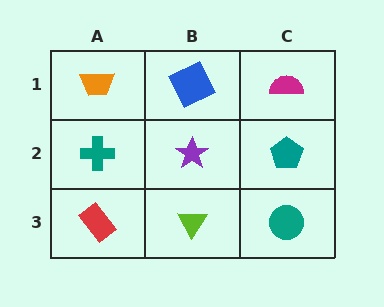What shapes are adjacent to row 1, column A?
A teal cross (row 2, column A), a blue square (row 1, column B).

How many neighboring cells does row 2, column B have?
4.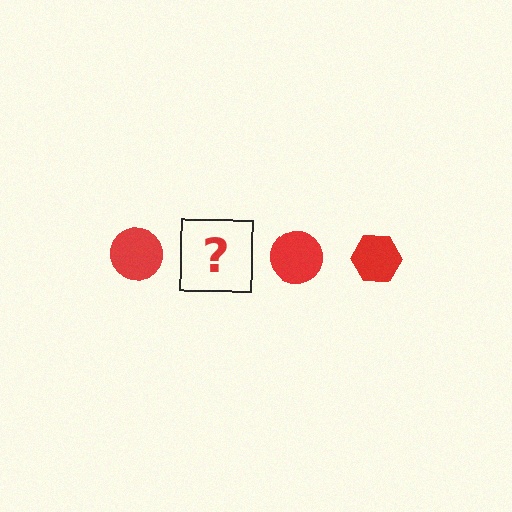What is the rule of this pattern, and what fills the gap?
The rule is that the pattern cycles through circle, hexagon shapes in red. The gap should be filled with a red hexagon.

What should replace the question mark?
The question mark should be replaced with a red hexagon.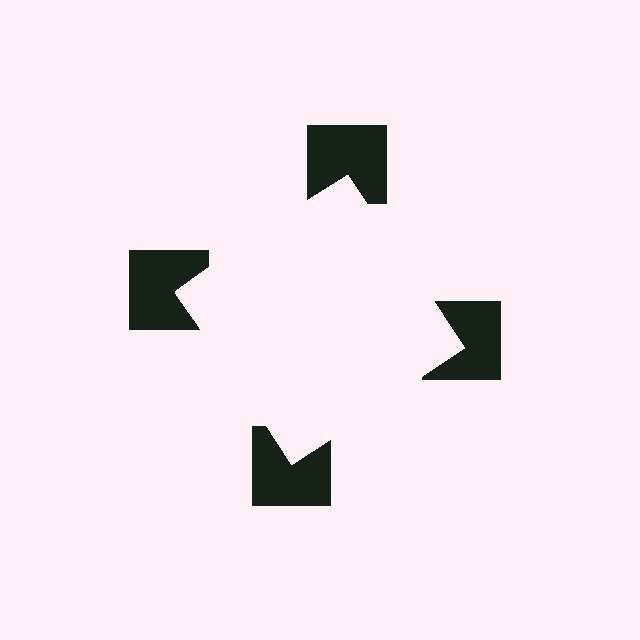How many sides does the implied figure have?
4 sides.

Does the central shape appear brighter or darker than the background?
It typically appears slightly brighter than the background, even though no actual brightness change is drawn.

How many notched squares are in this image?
There are 4 — one at each vertex of the illusory square.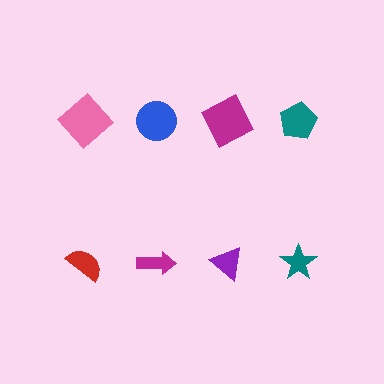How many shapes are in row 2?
4 shapes.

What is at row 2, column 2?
A magenta arrow.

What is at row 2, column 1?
A red semicircle.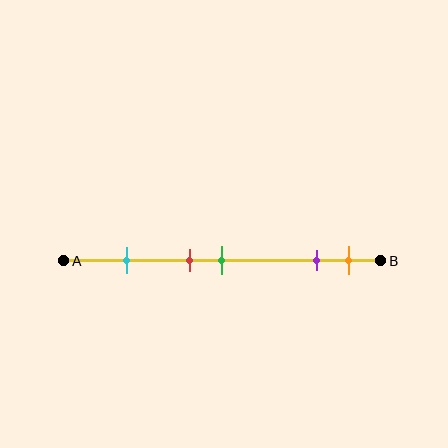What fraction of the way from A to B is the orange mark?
The orange mark is approximately 90% (0.9) of the way from A to B.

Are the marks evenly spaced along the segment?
No, the marks are not evenly spaced.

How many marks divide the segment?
There are 5 marks dividing the segment.